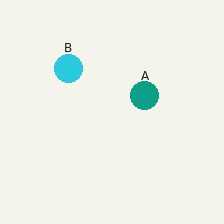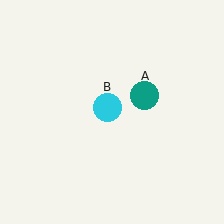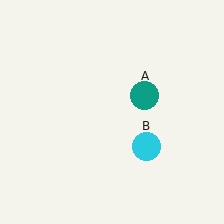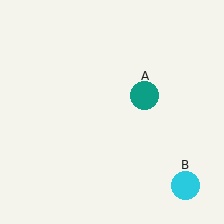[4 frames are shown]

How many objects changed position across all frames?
1 object changed position: cyan circle (object B).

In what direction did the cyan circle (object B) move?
The cyan circle (object B) moved down and to the right.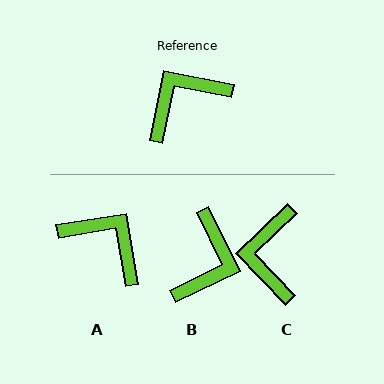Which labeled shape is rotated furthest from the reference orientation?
B, about 143 degrees away.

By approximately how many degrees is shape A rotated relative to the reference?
Approximately 69 degrees clockwise.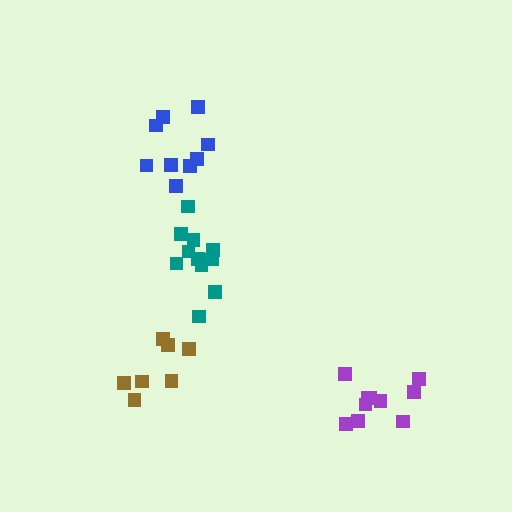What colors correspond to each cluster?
The clusters are colored: purple, blue, brown, teal.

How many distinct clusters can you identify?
There are 4 distinct clusters.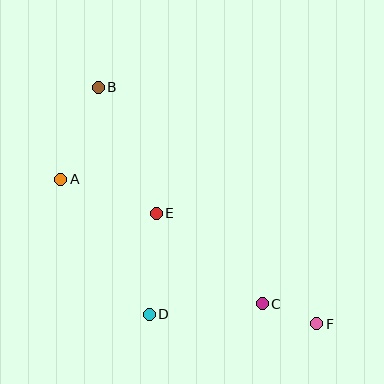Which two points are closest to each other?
Points C and F are closest to each other.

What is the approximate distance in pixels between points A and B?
The distance between A and B is approximately 99 pixels.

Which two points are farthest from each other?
Points B and F are farthest from each other.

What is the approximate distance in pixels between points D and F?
The distance between D and F is approximately 168 pixels.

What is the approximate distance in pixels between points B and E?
The distance between B and E is approximately 139 pixels.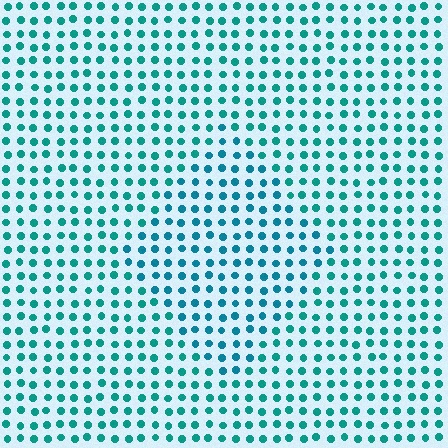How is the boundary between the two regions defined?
The boundary is defined purely by a slight shift in hue (about 18 degrees). Spacing, size, and orientation are identical on both sides.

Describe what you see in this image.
The image is filled with small teal elements in a uniform arrangement. A diamond-shaped region is visible where the elements are tinted to a slightly different hue, forming a subtle color boundary.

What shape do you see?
I see a diamond.